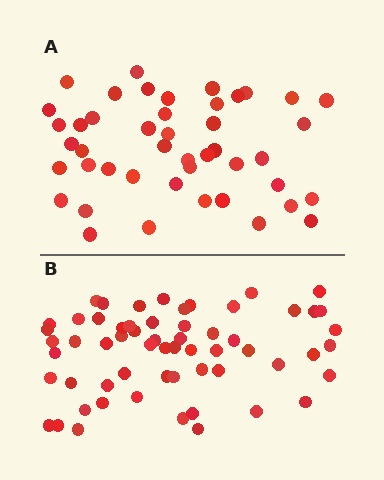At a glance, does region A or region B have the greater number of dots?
Region B (the bottom region) has more dots.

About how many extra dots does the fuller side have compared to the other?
Region B has approximately 15 more dots than region A.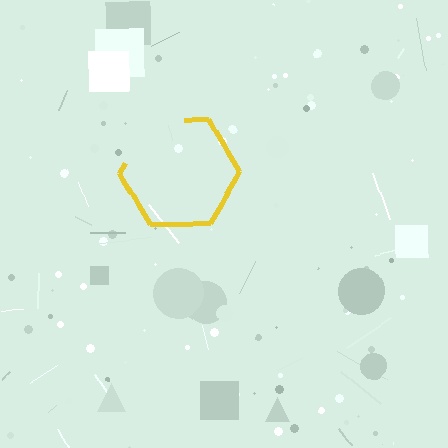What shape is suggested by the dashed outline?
The dashed outline suggests a hexagon.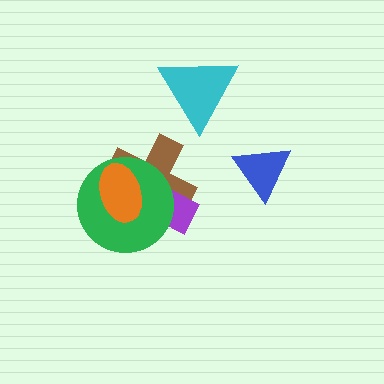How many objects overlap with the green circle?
3 objects overlap with the green circle.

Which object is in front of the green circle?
The orange ellipse is in front of the green circle.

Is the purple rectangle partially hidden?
Yes, it is partially covered by another shape.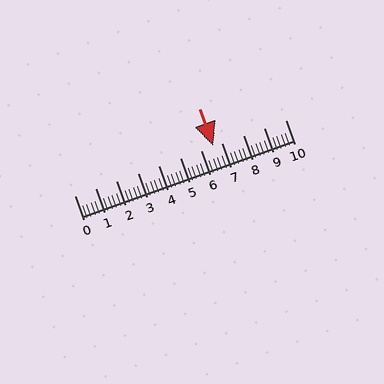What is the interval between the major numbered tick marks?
The major tick marks are spaced 1 units apart.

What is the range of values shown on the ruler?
The ruler shows values from 0 to 10.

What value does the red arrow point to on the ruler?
The red arrow points to approximately 6.6.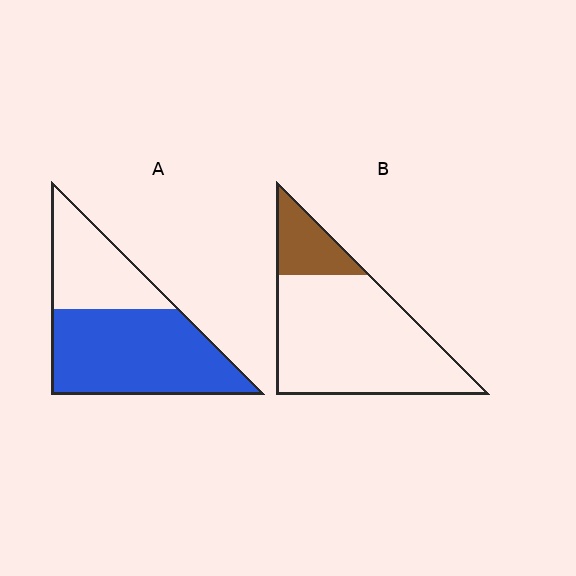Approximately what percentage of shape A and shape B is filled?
A is approximately 65% and B is approximately 20%.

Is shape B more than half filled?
No.